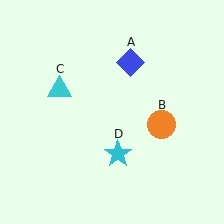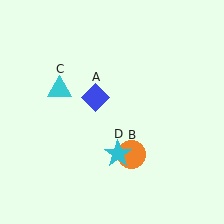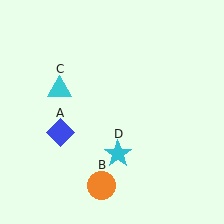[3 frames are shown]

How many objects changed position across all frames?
2 objects changed position: blue diamond (object A), orange circle (object B).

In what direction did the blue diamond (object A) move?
The blue diamond (object A) moved down and to the left.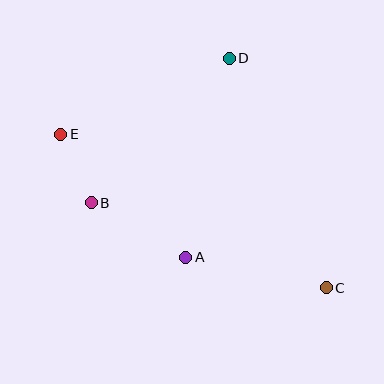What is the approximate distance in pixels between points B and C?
The distance between B and C is approximately 250 pixels.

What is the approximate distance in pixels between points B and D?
The distance between B and D is approximately 200 pixels.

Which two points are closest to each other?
Points B and E are closest to each other.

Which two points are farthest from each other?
Points C and E are farthest from each other.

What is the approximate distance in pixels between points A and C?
The distance between A and C is approximately 144 pixels.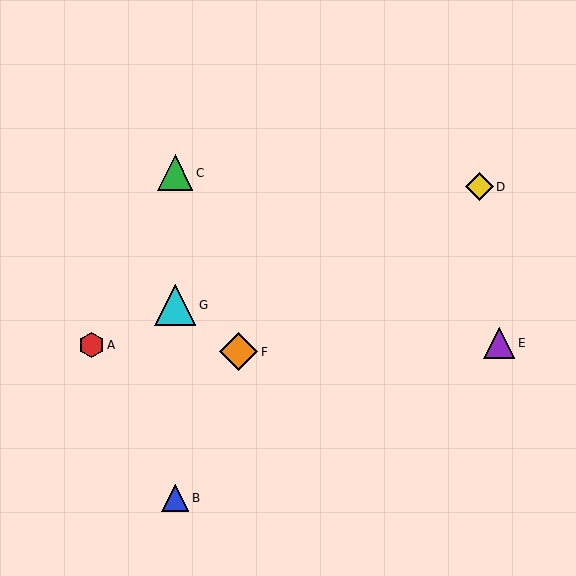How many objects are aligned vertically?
3 objects (B, C, G) are aligned vertically.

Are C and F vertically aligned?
No, C is at x≈175 and F is at x≈238.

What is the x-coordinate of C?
Object C is at x≈175.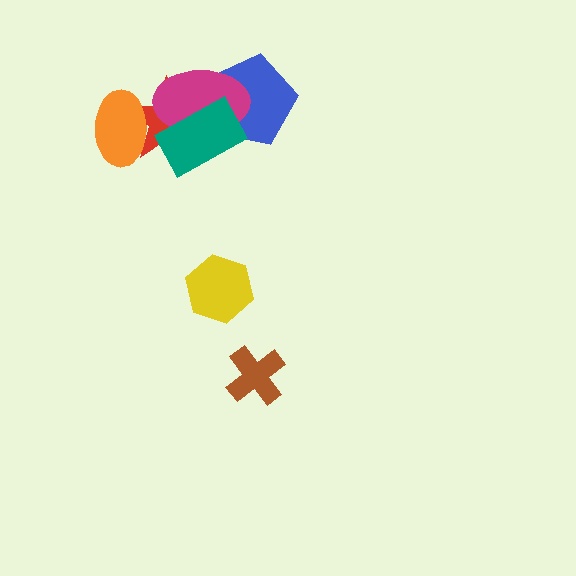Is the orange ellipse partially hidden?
No, no other shape covers it.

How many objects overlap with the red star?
3 objects overlap with the red star.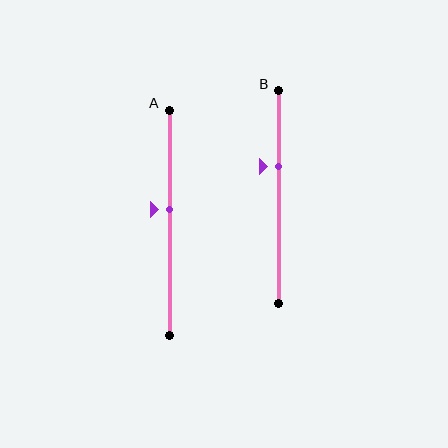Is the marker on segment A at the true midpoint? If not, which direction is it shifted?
No, the marker on segment A is shifted upward by about 6% of the segment length.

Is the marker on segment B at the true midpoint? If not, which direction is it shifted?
No, the marker on segment B is shifted upward by about 14% of the segment length.